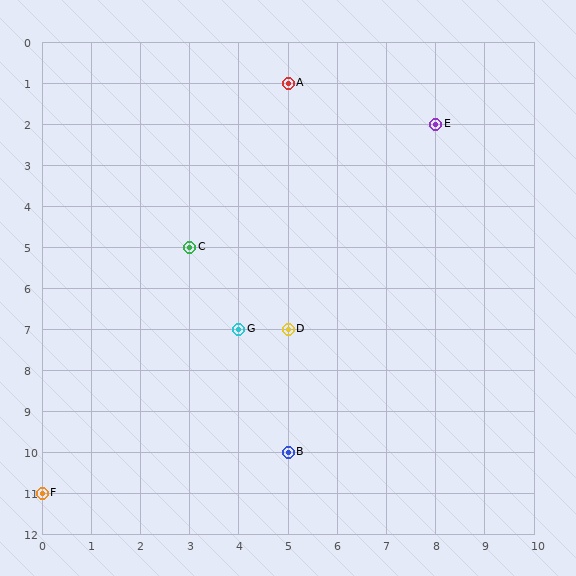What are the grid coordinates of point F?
Point F is at grid coordinates (0, 11).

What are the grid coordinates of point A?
Point A is at grid coordinates (5, 1).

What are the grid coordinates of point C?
Point C is at grid coordinates (3, 5).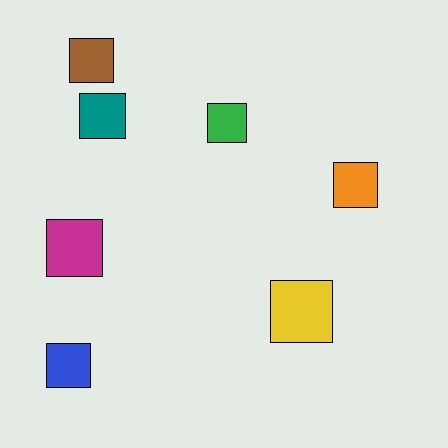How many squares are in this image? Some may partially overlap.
There are 7 squares.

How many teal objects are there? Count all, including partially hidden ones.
There is 1 teal object.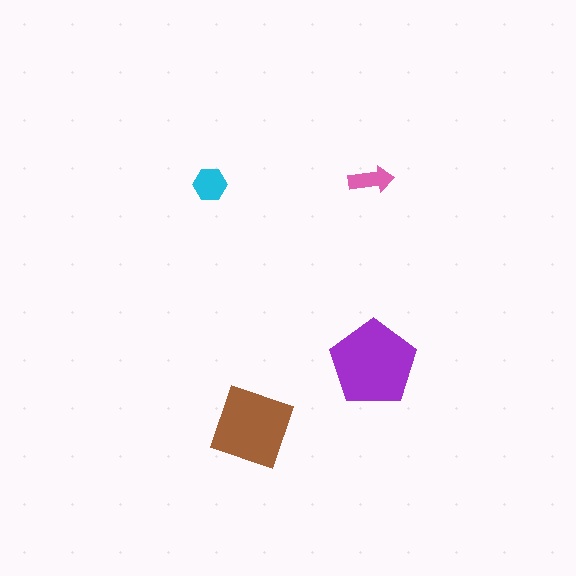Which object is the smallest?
The pink arrow.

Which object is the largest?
The purple pentagon.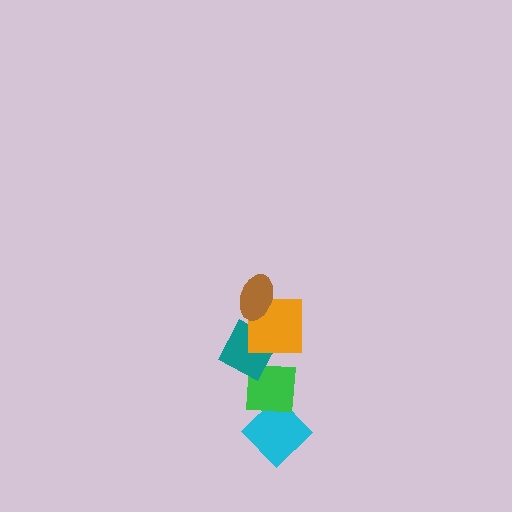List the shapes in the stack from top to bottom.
From top to bottom: the brown ellipse, the orange square, the teal diamond, the green square, the cyan diamond.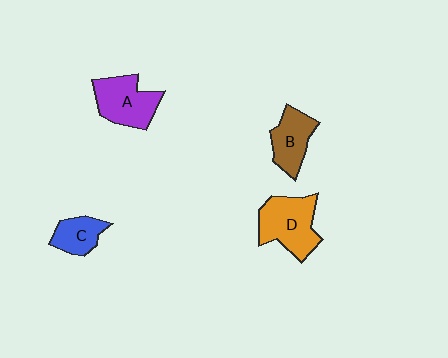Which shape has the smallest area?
Shape C (blue).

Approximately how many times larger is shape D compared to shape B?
Approximately 1.4 times.